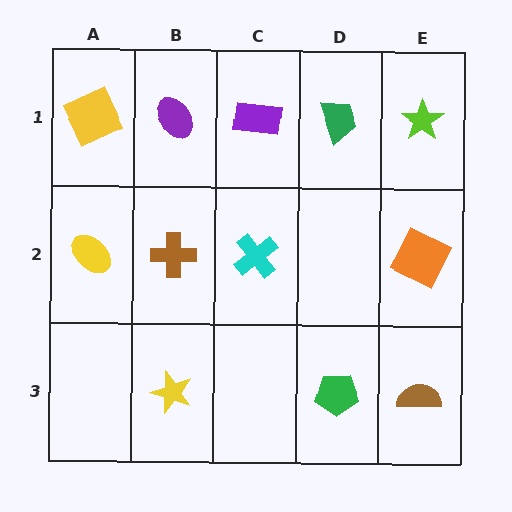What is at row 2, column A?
A yellow ellipse.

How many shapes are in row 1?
5 shapes.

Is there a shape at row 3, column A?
No, that cell is empty.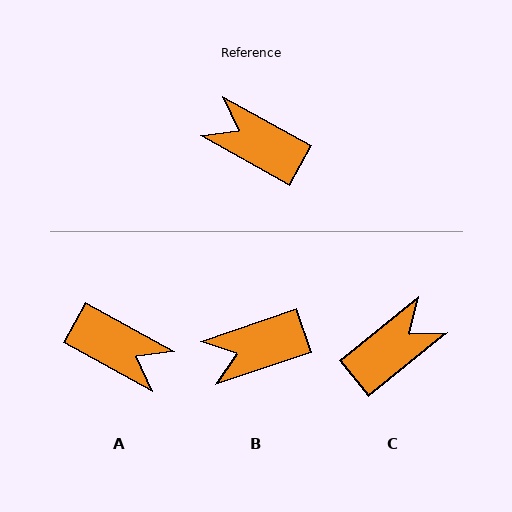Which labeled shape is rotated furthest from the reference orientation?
A, about 180 degrees away.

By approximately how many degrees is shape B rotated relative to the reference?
Approximately 48 degrees counter-clockwise.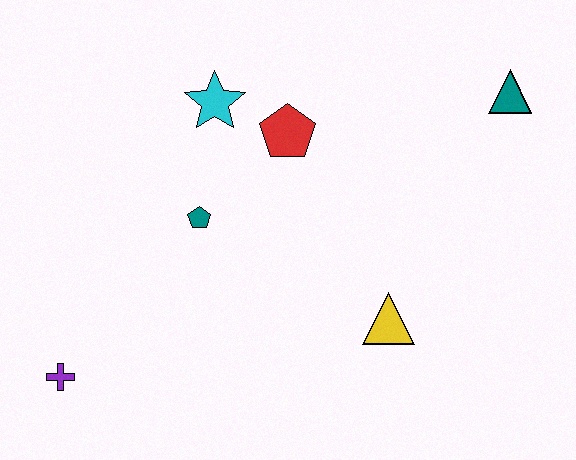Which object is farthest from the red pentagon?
The purple cross is farthest from the red pentagon.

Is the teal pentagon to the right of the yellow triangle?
No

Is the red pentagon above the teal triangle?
No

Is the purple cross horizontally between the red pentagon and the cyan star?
No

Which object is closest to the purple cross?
The teal pentagon is closest to the purple cross.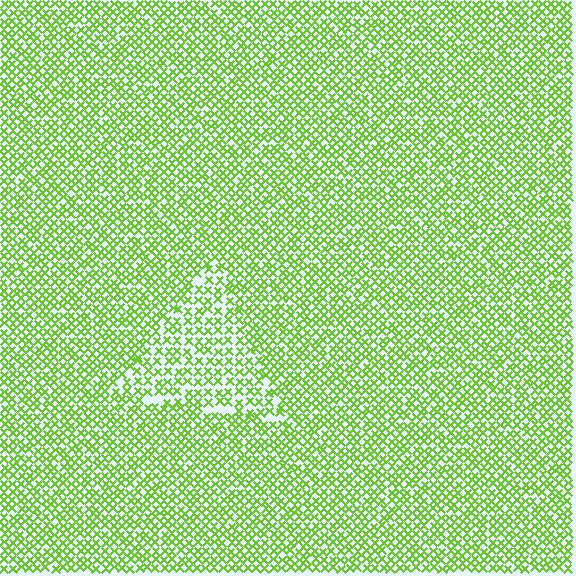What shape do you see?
I see a triangle.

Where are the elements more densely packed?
The elements are more densely packed outside the triangle boundary.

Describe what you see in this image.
The image contains small lime elements arranged at two different densities. A triangle-shaped region is visible where the elements are less densely packed than the surrounding area.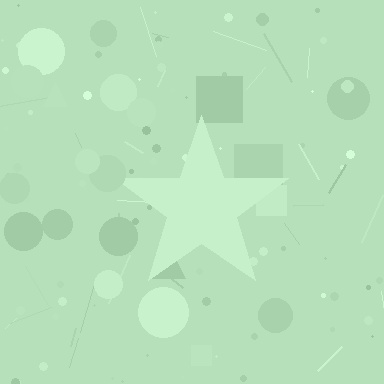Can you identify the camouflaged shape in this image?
The camouflaged shape is a star.